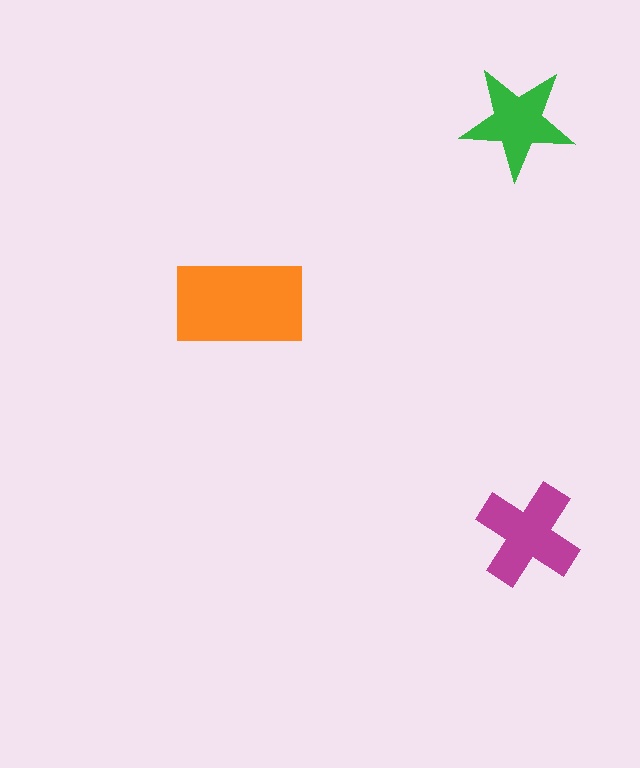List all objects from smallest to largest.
The green star, the magenta cross, the orange rectangle.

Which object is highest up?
The green star is topmost.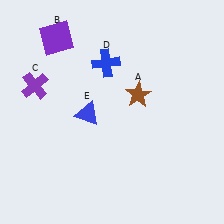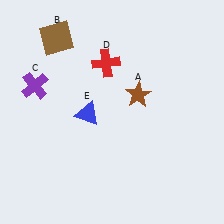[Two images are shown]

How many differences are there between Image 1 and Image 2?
There are 2 differences between the two images.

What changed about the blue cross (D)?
In Image 1, D is blue. In Image 2, it changed to red.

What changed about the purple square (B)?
In Image 1, B is purple. In Image 2, it changed to brown.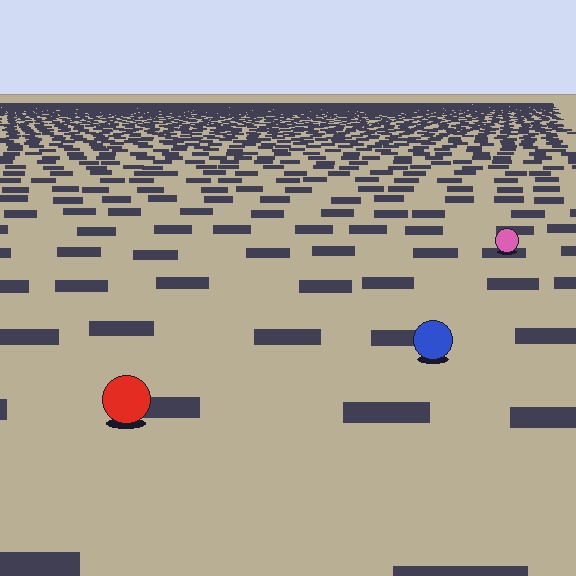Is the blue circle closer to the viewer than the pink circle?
Yes. The blue circle is closer — you can tell from the texture gradient: the ground texture is coarser near it.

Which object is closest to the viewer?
The red circle is closest. The texture marks near it are larger and more spread out.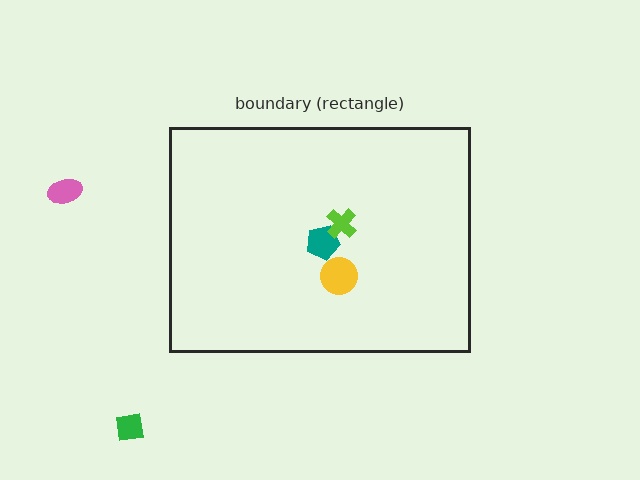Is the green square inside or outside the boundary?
Outside.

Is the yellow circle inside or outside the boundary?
Inside.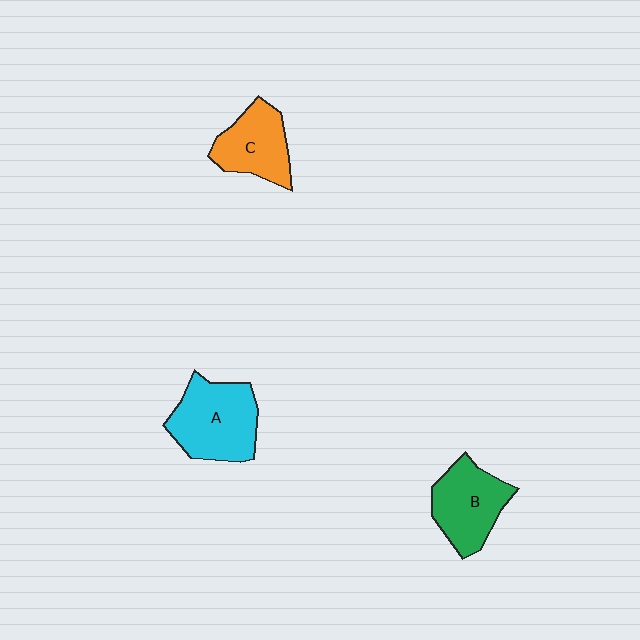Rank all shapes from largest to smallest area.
From largest to smallest: A (cyan), B (green), C (orange).